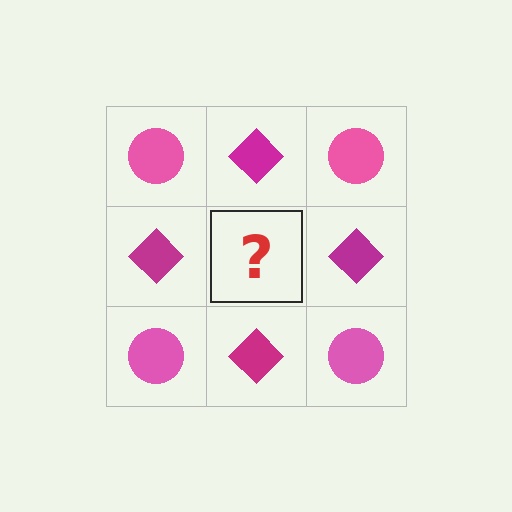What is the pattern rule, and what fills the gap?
The rule is that it alternates pink circle and magenta diamond in a checkerboard pattern. The gap should be filled with a pink circle.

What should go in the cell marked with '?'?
The missing cell should contain a pink circle.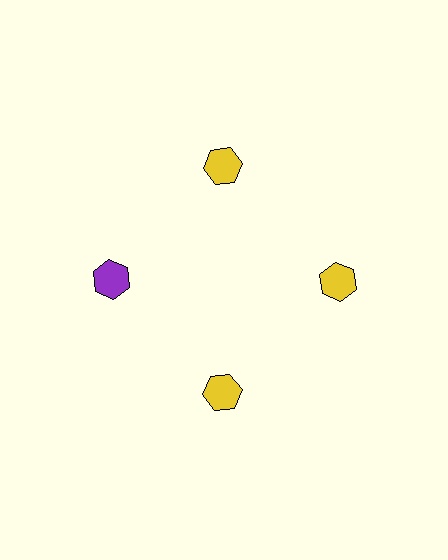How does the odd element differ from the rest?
It has a different color: purple instead of yellow.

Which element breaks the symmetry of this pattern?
The purple hexagon at roughly the 9 o'clock position breaks the symmetry. All other shapes are yellow hexagons.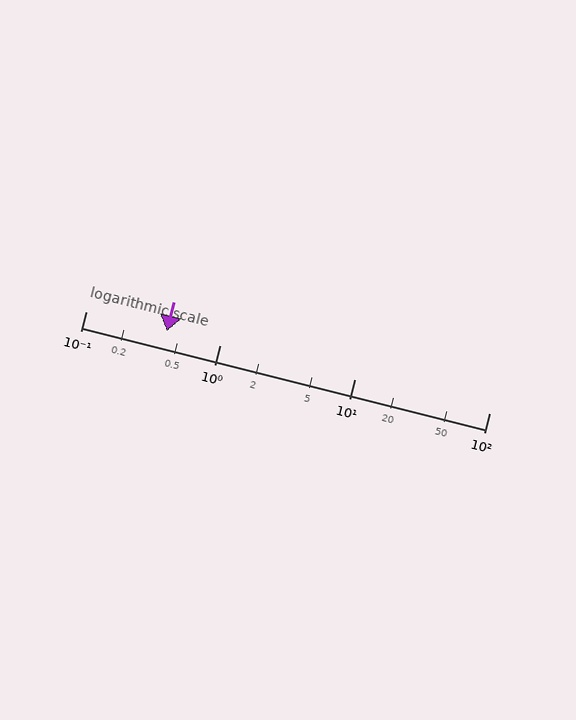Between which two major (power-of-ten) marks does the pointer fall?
The pointer is between 0.1 and 1.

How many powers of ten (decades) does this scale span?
The scale spans 3 decades, from 0.1 to 100.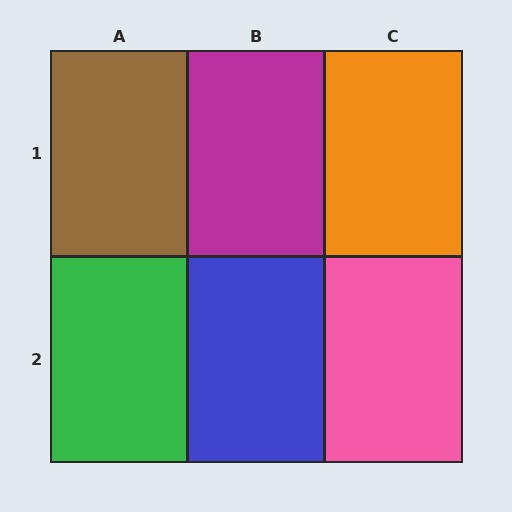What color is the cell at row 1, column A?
Brown.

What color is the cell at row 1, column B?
Magenta.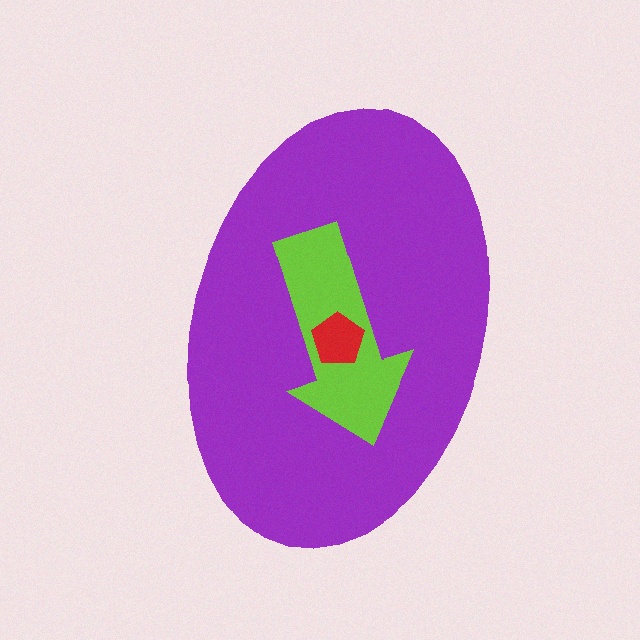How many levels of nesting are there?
3.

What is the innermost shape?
The red pentagon.